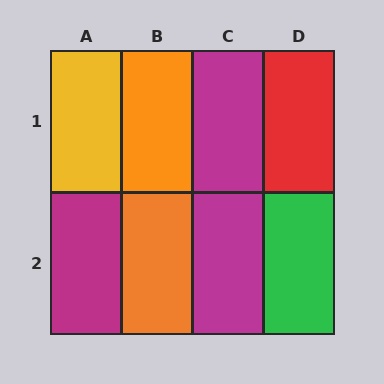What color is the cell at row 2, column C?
Magenta.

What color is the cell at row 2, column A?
Magenta.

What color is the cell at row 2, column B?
Orange.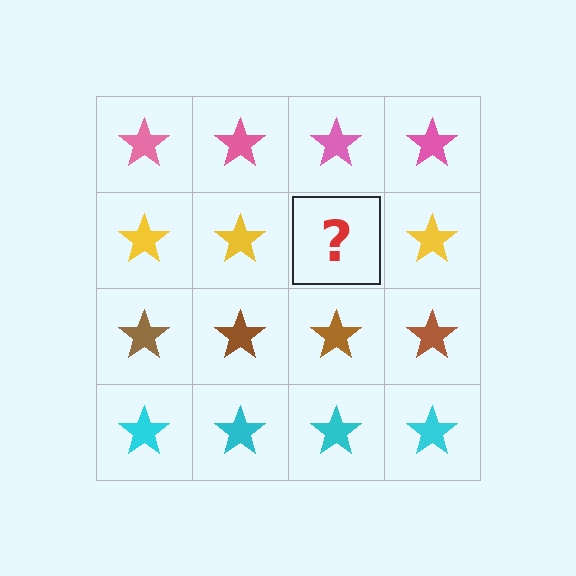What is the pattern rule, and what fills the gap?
The rule is that each row has a consistent color. The gap should be filled with a yellow star.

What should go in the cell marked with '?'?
The missing cell should contain a yellow star.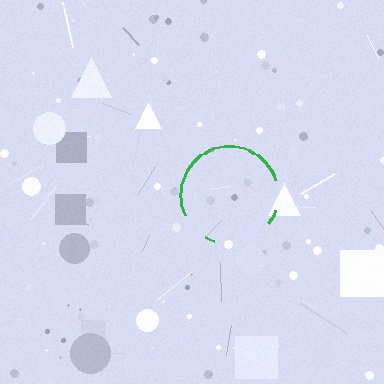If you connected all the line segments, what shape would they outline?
They would outline a circle.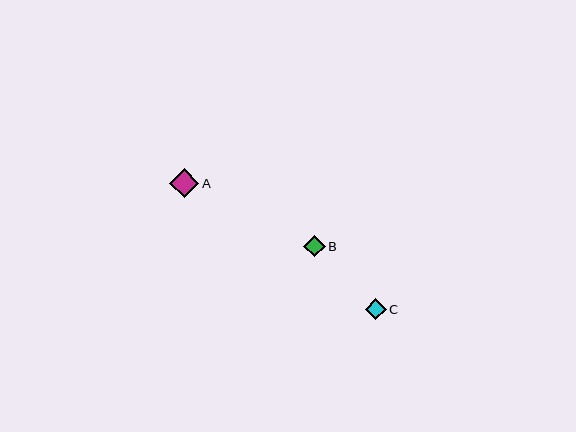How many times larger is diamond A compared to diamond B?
Diamond A is approximately 1.4 times the size of diamond B.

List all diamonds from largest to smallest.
From largest to smallest: A, B, C.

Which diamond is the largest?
Diamond A is the largest with a size of approximately 29 pixels.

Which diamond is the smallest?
Diamond C is the smallest with a size of approximately 21 pixels.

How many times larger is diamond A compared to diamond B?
Diamond A is approximately 1.4 times the size of diamond B.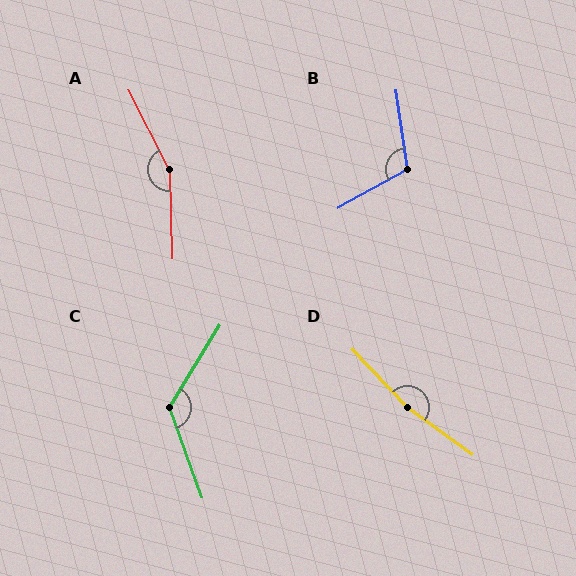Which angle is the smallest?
B, at approximately 111 degrees.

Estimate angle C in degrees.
Approximately 128 degrees.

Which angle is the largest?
D, at approximately 169 degrees.